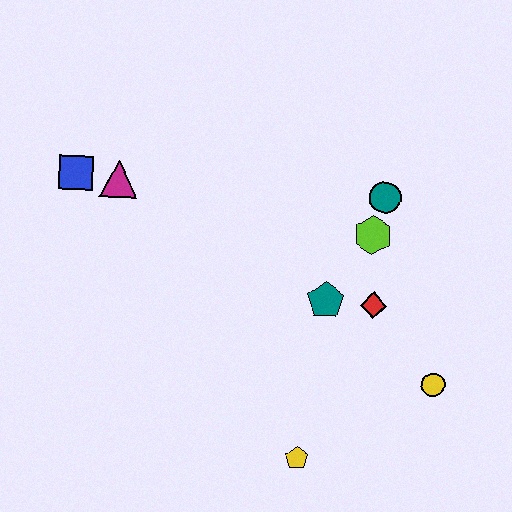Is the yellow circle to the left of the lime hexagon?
No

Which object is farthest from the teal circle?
The blue square is farthest from the teal circle.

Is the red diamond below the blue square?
Yes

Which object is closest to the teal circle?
The lime hexagon is closest to the teal circle.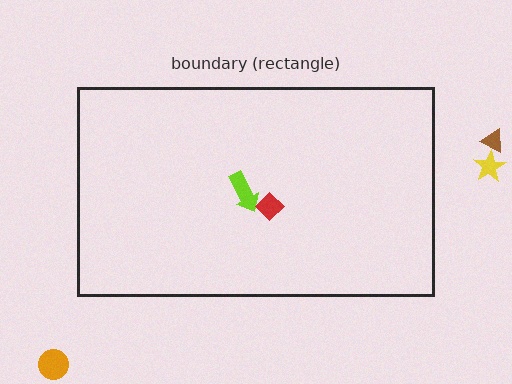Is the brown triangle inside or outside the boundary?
Outside.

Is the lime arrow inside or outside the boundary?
Inside.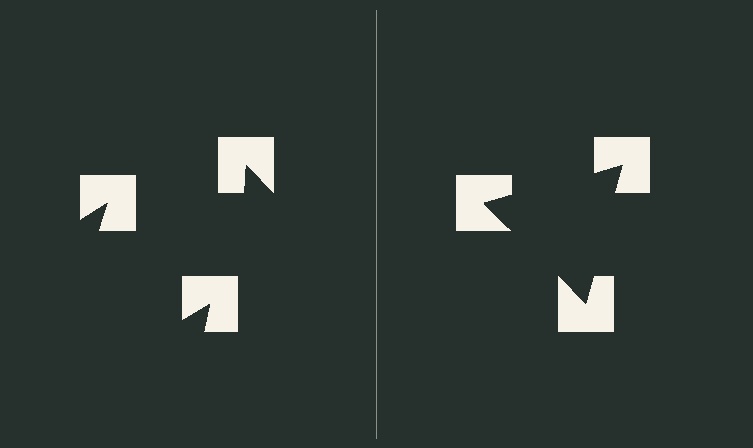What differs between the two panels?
The notched squares are positioned identically on both sides; only the wedge orientations differ. On the right they align to a triangle; on the left they are misaligned.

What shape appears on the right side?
An illusory triangle.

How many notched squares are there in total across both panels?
6 — 3 on each side.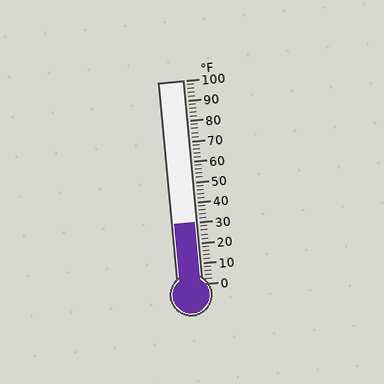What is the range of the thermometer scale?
The thermometer scale ranges from 0°F to 100°F.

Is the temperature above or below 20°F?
The temperature is above 20°F.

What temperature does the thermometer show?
The thermometer shows approximately 30°F.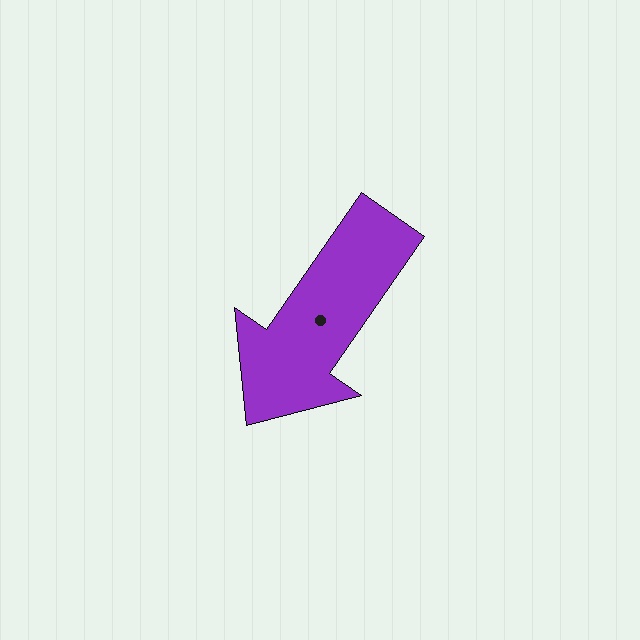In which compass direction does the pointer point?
Southwest.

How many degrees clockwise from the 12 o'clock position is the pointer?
Approximately 215 degrees.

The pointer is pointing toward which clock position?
Roughly 7 o'clock.